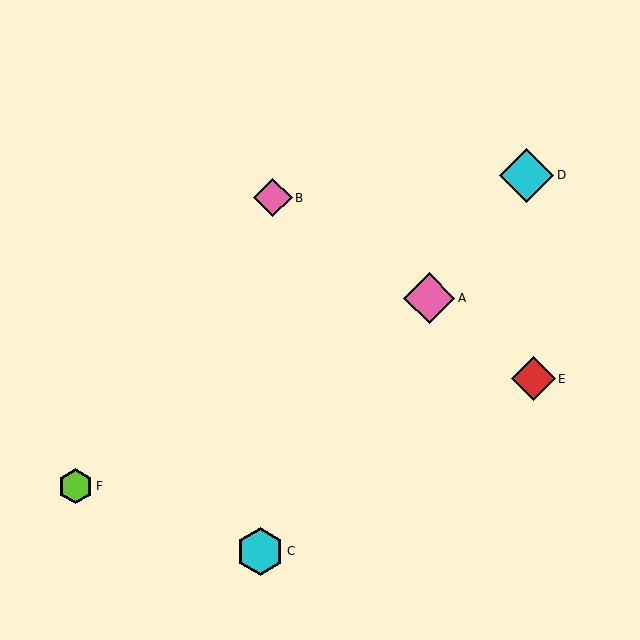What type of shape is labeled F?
Shape F is a lime hexagon.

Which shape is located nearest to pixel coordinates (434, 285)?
The pink diamond (labeled A) at (429, 298) is nearest to that location.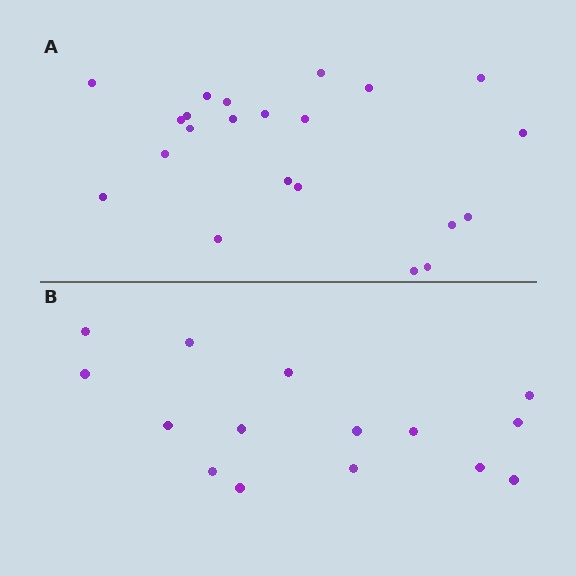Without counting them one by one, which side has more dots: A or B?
Region A (the top region) has more dots.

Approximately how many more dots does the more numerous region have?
Region A has roughly 8 or so more dots than region B.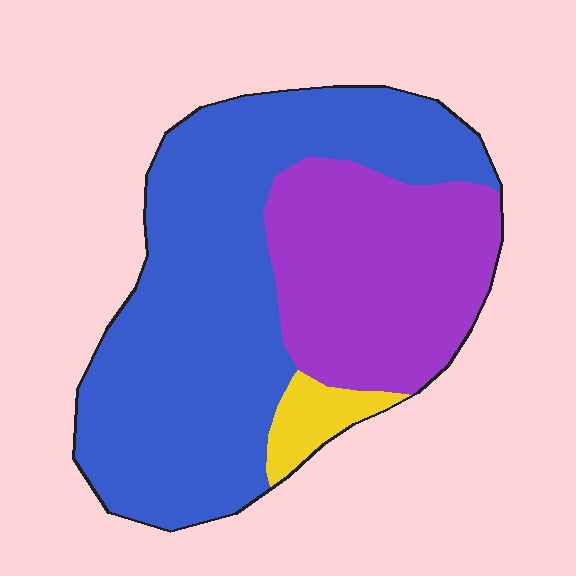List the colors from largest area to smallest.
From largest to smallest: blue, purple, yellow.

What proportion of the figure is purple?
Purple covers about 35% of the figure.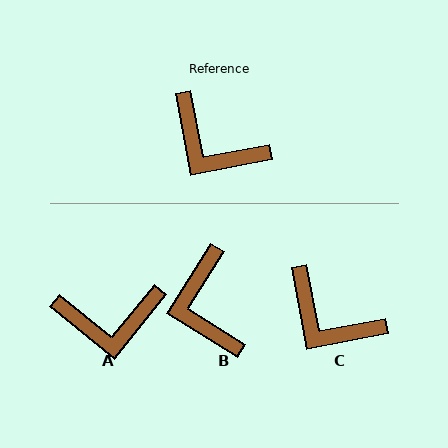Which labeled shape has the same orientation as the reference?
C.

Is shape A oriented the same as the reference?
No, it is off by about 40 degrees.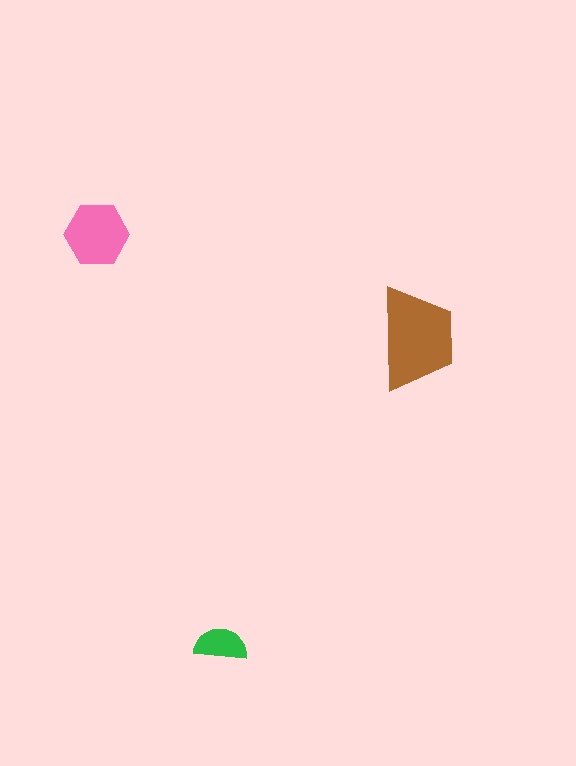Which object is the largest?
The brown trapezoid.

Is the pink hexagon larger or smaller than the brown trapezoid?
Smaller.